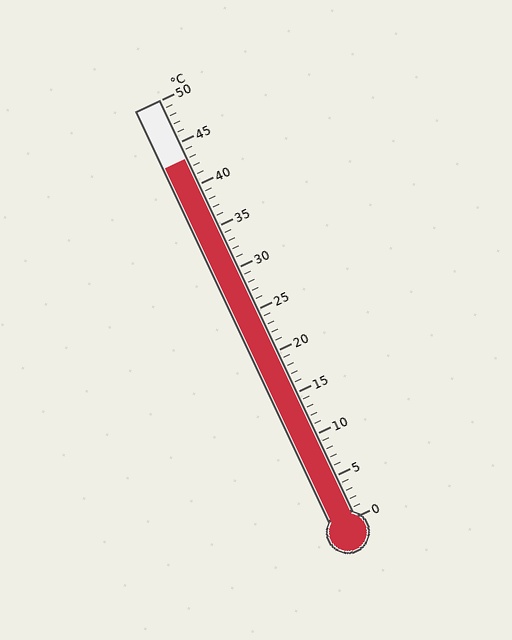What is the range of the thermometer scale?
The thermometer scale ranges from 0°C to 50°C.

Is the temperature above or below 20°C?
The temperature is above 20°C.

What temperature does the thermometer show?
The thermometer shows approximately 43°C.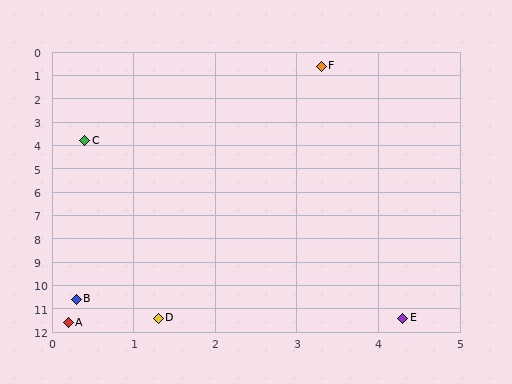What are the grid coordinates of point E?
Point E is at approximately (4.3, 11.4).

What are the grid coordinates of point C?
Point C is at approximately (0.4, 3.8).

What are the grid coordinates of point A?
Point A is at approximately (0.2, 11.6).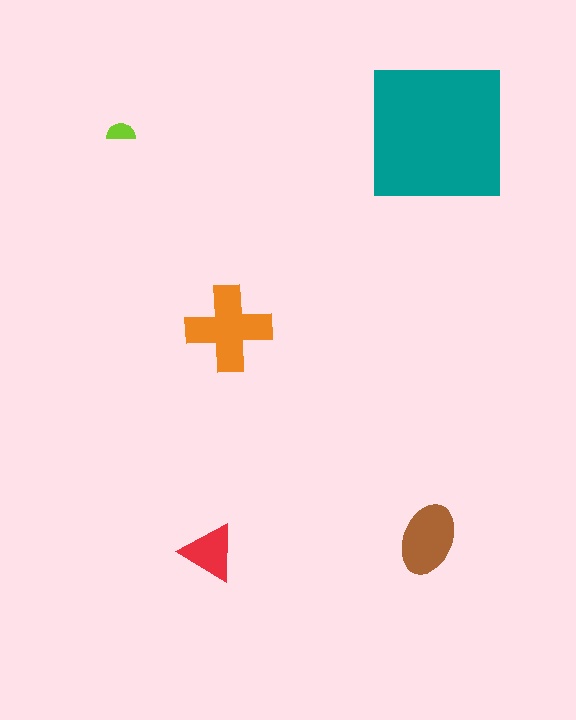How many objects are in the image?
There are 5 objects in the image.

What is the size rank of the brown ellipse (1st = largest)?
3rd.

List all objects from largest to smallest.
The teal square, the orange cross, the brown ellipse, the red triangle, the lime semicircle.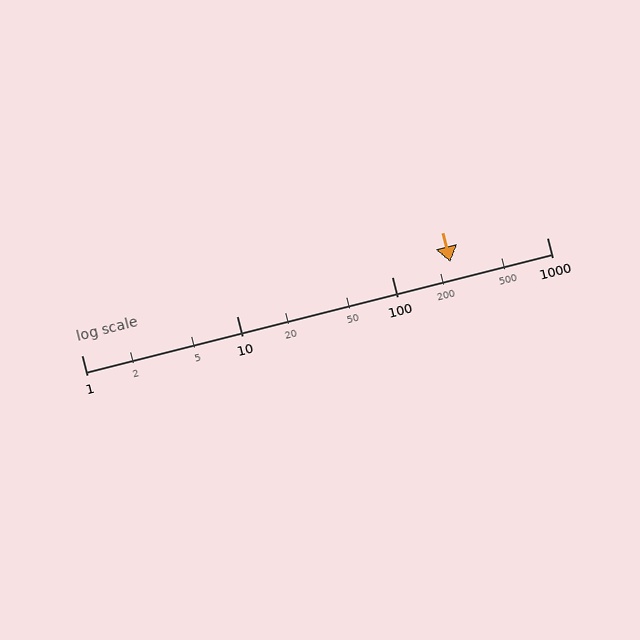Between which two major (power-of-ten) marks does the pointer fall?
The pointer is between 100 and 1000.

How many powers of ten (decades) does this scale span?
The scale spans 3 decades, from 1 to 1000.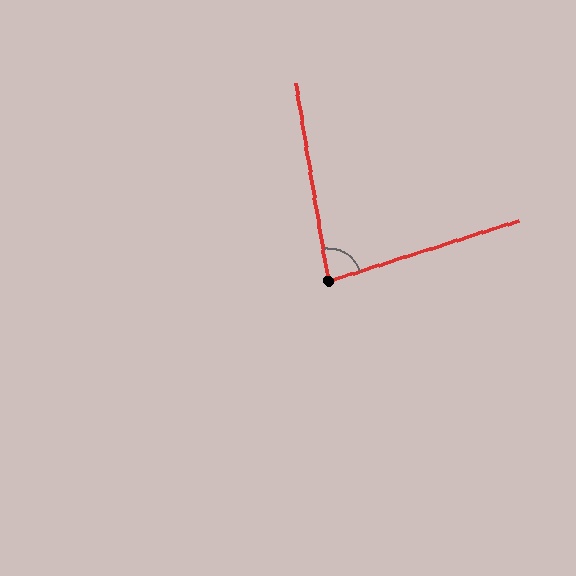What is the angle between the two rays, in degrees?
Approximately 82 degrees.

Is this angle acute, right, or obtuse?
It is acute.